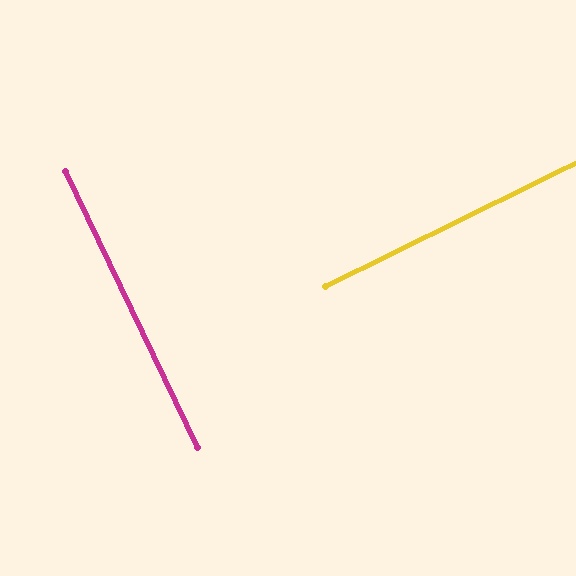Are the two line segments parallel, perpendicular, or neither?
Perpendicular — they meet at approximately 89°.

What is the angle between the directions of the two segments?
Approximately 89 degrees.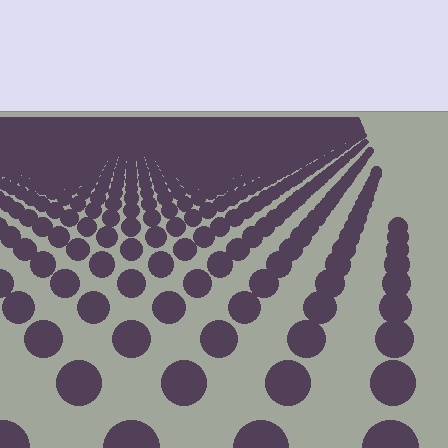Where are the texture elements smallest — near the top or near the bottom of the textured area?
Near the top.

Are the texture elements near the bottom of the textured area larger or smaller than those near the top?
Larger. Near the bottom, elements are closer to the viewer and appear at a bigger on-screen size.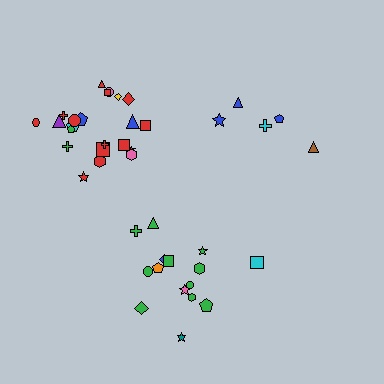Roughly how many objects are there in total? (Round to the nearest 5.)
Roughly 40 objects in total.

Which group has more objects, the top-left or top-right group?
The top-left group.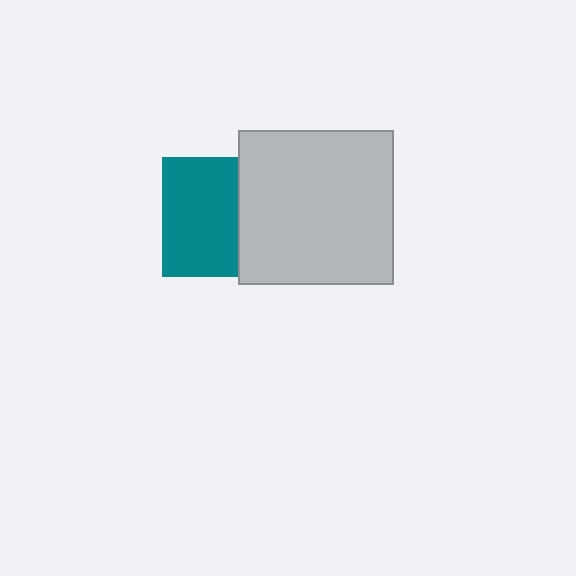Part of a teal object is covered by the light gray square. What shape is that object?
It is a square.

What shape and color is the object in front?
The object in front is a light gray square.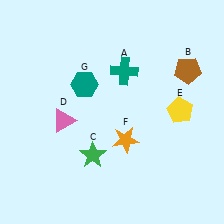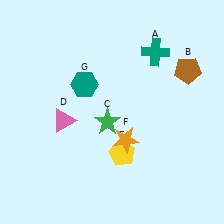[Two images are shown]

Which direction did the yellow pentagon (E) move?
The yellow pentagon (E) moved left.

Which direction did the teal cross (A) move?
The teal cross (A) moved right.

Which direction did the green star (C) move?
The green star (C) moved up.